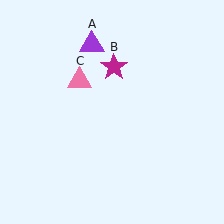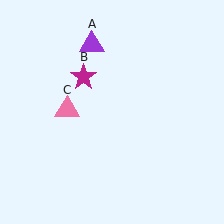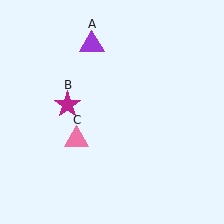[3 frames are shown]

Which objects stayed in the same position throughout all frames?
Purple triangle (object A) remained stationary.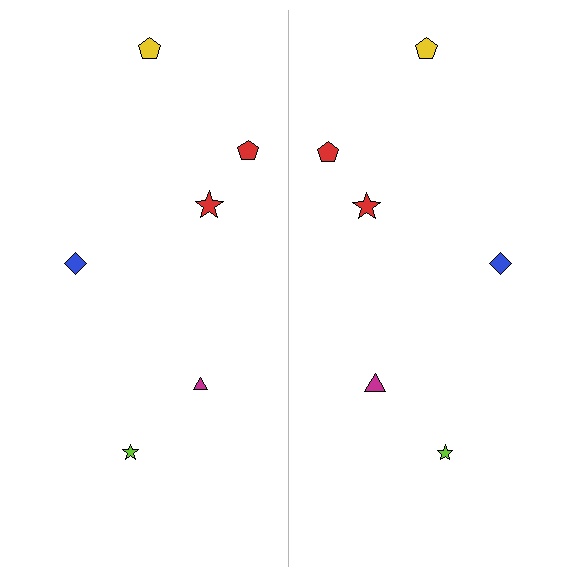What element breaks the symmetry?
The magenta triangle on the right side has a different size than its mirror counterpart.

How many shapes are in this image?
There are 12 shapes in this image.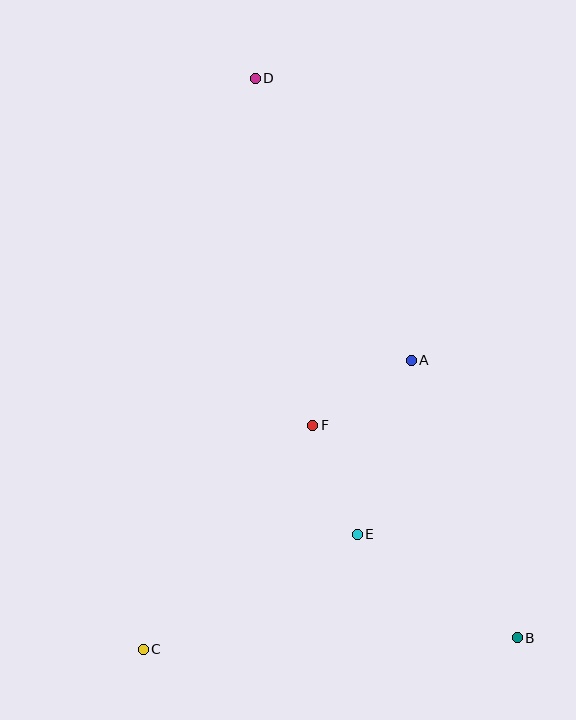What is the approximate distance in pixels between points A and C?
The distance between A and C is approximately 394 pixels.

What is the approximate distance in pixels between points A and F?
The distance between A and F is approximately 119 pixels.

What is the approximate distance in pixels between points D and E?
The distance between D and E is approximately 468 pixels.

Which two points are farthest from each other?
Points B and D are farthest from each other.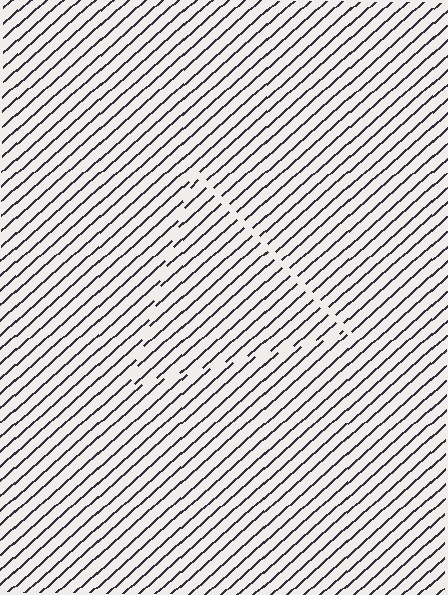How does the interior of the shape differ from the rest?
The interior of the shape contains the same grating, shifted by half a period — the contour is defined by the phase discontinuity where line-ends from the inner and outer gratings abut.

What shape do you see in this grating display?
An illusory triangle. The interior of the shape contains the same grating, shifted by half a period — the contour is defined by the phase discontinuity where line-ends from the inner and outer gratings abut.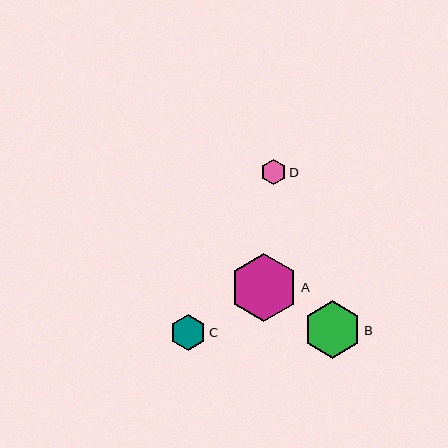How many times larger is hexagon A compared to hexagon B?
Hexagon A is approximately 1.2 times the size of hexagon B.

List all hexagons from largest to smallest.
From largest to smallest: A, B, C, D.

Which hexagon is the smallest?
Hexagon D is the smallest with a size of approximately 25 pixels.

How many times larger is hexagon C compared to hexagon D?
Hexagon C is approximately 1.5 times the size of hexagon D.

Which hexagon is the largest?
Hexagon A is the largest with a size of approximately 68 pixels.